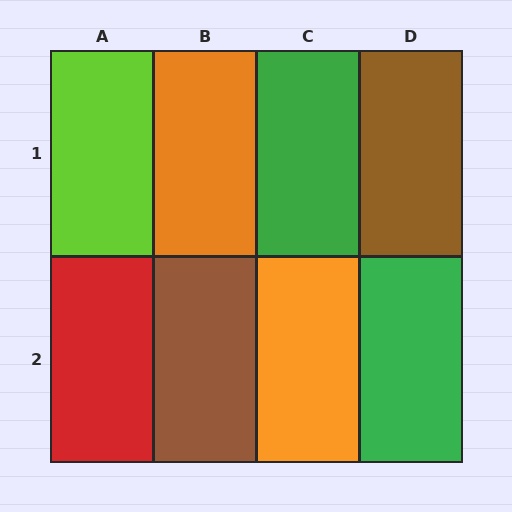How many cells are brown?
2 cells are brown.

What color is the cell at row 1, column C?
Green.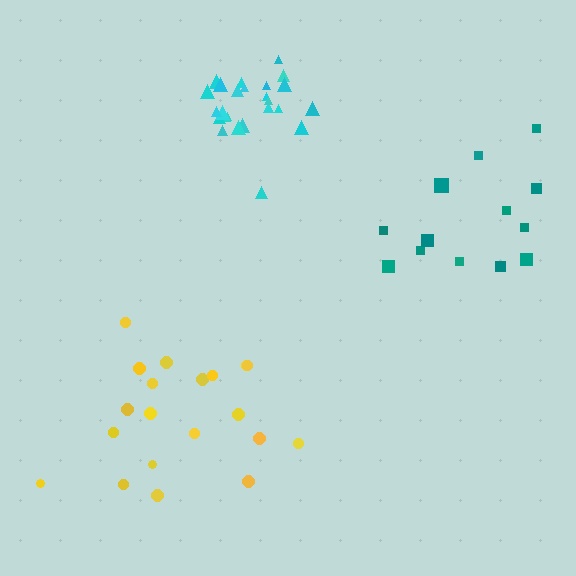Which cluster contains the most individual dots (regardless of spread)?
Cyan (25).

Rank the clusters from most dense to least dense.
cyan, yellow, teal.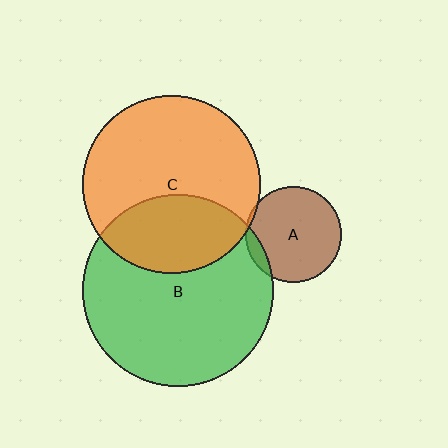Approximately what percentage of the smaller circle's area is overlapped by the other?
Approximately 35%.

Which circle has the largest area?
Circle B (green).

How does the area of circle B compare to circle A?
Approximately 4.0 times.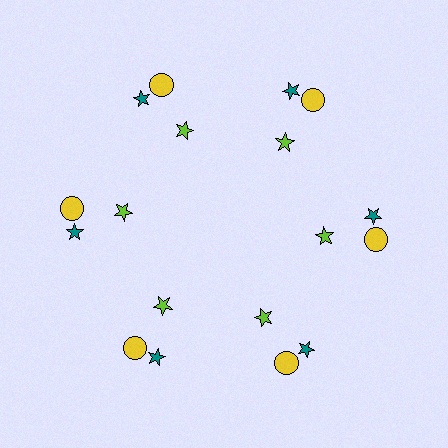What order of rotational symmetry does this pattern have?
This pattern has 6-fold rotational symmetry.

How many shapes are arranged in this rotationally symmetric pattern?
There are 18 shapes, arranged in 6 groups of 3.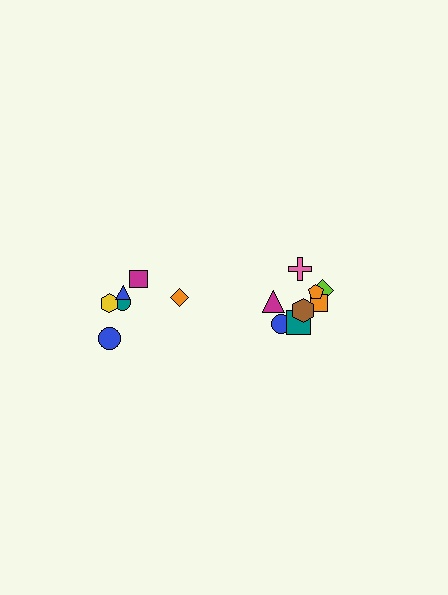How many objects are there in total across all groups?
There are 14 objects.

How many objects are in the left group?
There are 6 objects.